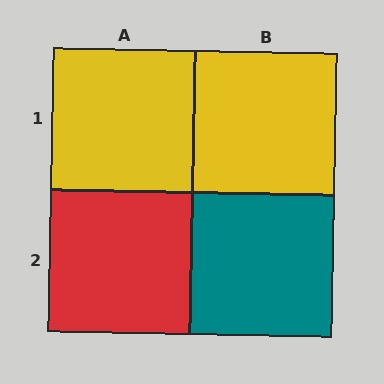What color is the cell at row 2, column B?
Teal.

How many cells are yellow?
2 cells are yellow.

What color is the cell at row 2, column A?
Red.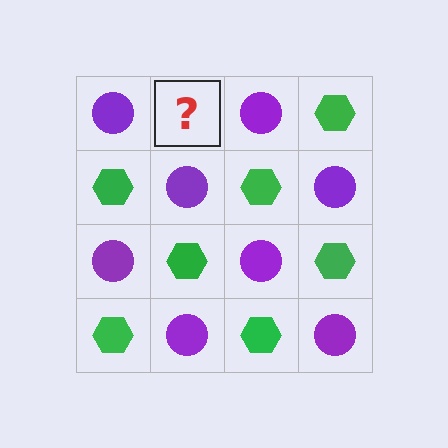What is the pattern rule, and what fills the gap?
The rule is that it alternates purple circle and green hexagon in a checkerboard pattern. The gap should be filled with a green hexagon.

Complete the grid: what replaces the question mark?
The question mark should be replaced with a green hexagon.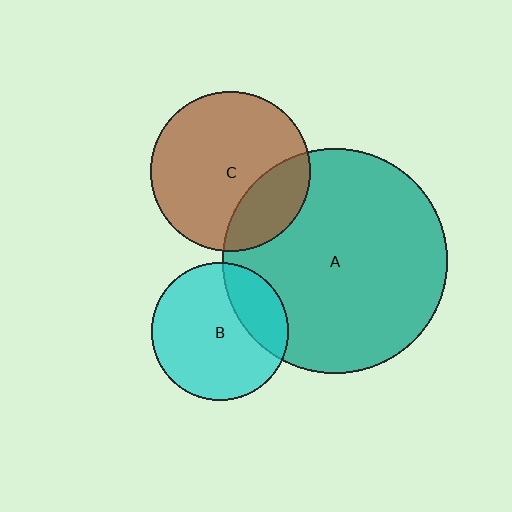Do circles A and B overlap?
Yes.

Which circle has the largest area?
Circle A (teal).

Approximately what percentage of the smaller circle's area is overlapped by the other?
Approximately 25%.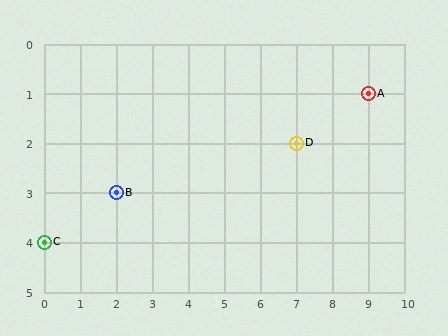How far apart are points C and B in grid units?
Points C and B are 2 columns and 1 row apart (about 2.2 grid units diagonally).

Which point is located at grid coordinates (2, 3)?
Point B is at (2, 3).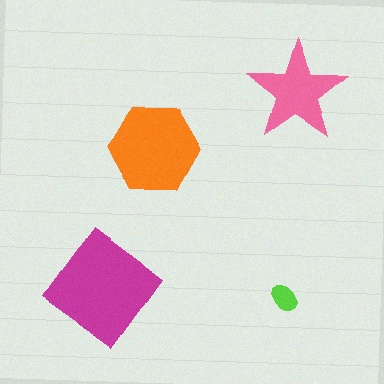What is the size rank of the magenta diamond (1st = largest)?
1st.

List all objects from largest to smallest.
The magenta diamond, the orange hexagon, the pink star, the lime ellipse.